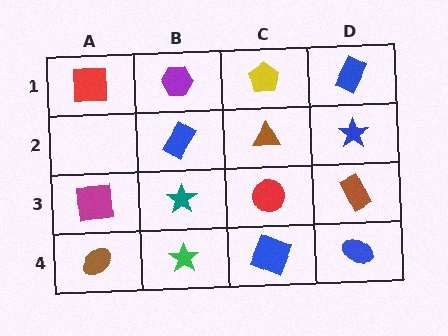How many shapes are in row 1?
4 shapes.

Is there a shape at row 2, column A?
No, that cell is empty.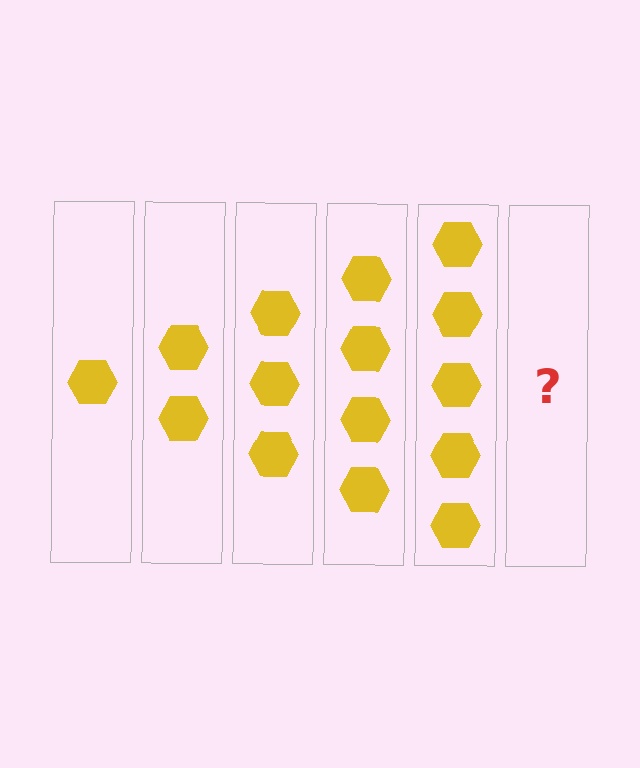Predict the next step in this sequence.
The next step is 6 hexagons.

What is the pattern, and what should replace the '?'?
The pattern is that each step adds one more hexagon. The '?' should be 6 hexagons.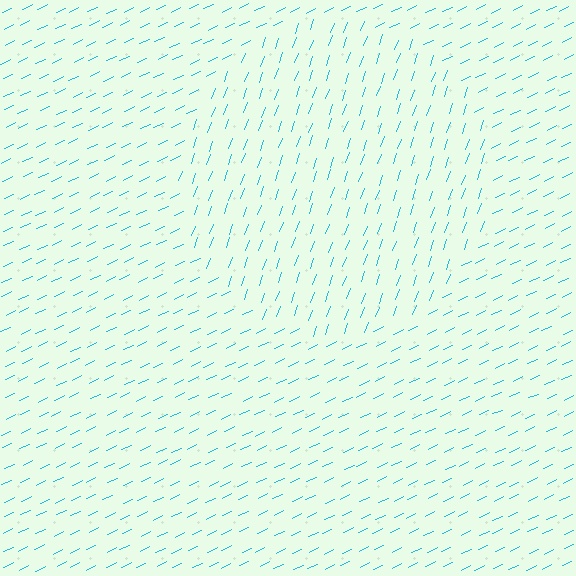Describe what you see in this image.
The image is filled with small cyan line segments. A circle region in the image has lines oriented differently from the surrounding lines, creating a visible texture boundary.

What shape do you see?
I see a circle.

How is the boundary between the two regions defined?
The boundary is defined purely by a change in line orientation (approximately 45 degrees difference). All lines are the same color and thickness.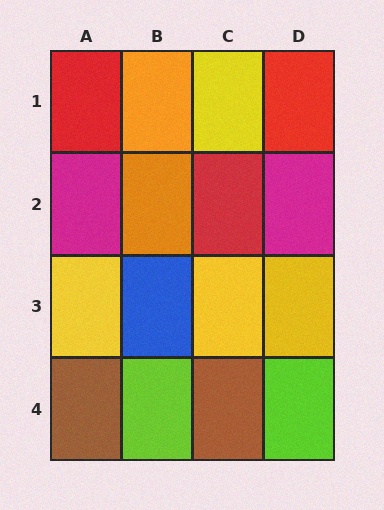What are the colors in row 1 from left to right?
Red, orange, yellow, red.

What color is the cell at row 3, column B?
Blue.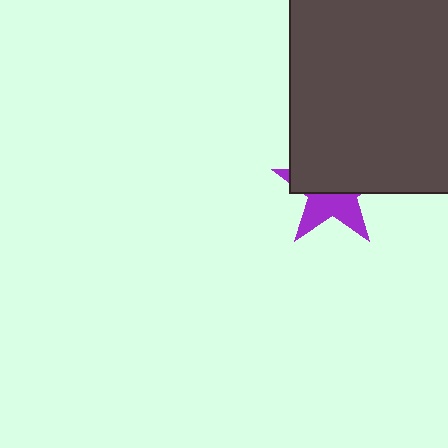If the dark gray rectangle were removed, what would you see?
You would see the complete purple star.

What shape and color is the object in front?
The object in front is a dark gray rectangle.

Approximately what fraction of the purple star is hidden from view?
Roughly 56% of the purple star is hidden behind the dark gray rectangle.